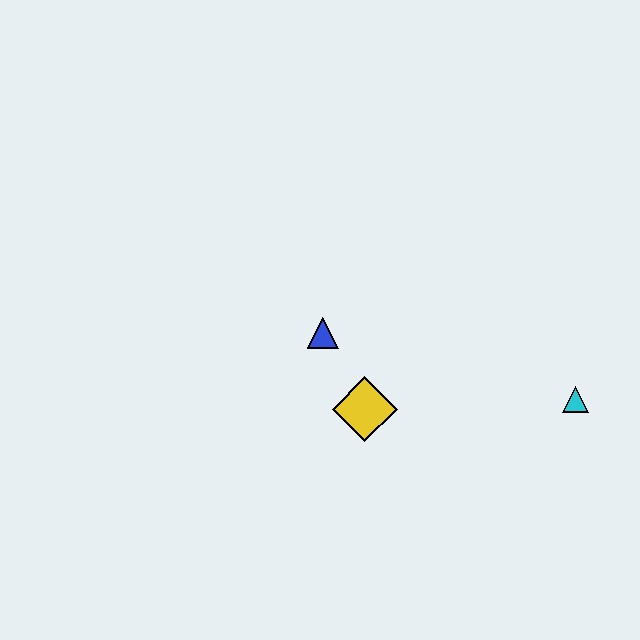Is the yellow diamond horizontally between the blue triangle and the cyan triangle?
Yes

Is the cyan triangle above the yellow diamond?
Yes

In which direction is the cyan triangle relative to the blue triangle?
The cyan triangle is to the right of the blue triangle.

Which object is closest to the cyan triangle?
The yellow diamond is closest to the cyan triangle.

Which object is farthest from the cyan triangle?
The blue triangle is farthest from the cyan triangle.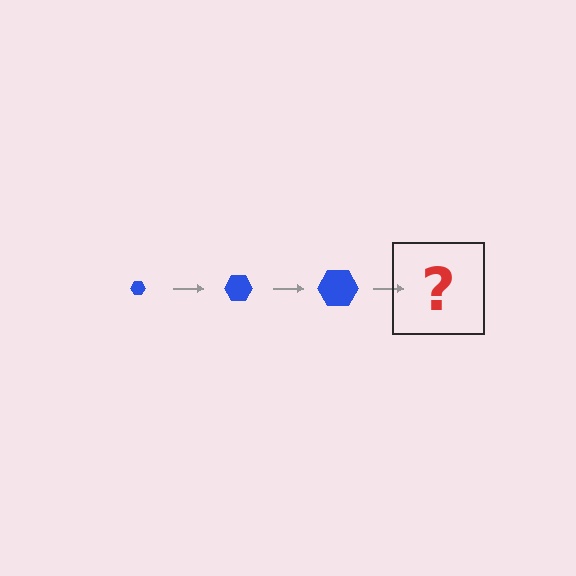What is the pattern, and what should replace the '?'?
The pattern is that the hexagon gets progressively larger each step. The '?' should be a blue hexagon, larger than the previous one.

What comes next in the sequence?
The next element should be a blue hexagon, larger than the previous one.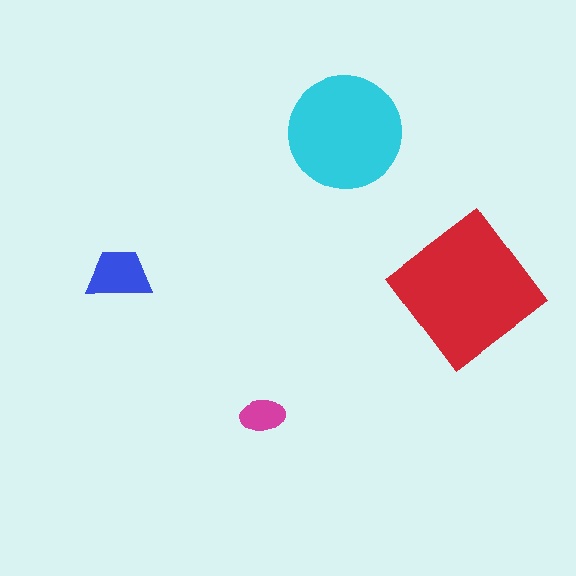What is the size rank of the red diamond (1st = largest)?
1st.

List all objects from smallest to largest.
The magenta ellipse, the blue trapezoid, the cyan circle, the red diamond.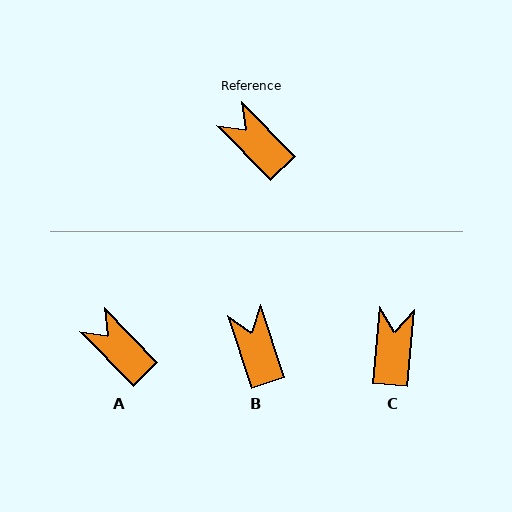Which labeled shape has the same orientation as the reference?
A.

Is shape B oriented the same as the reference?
No, it is off by about 26 degrees.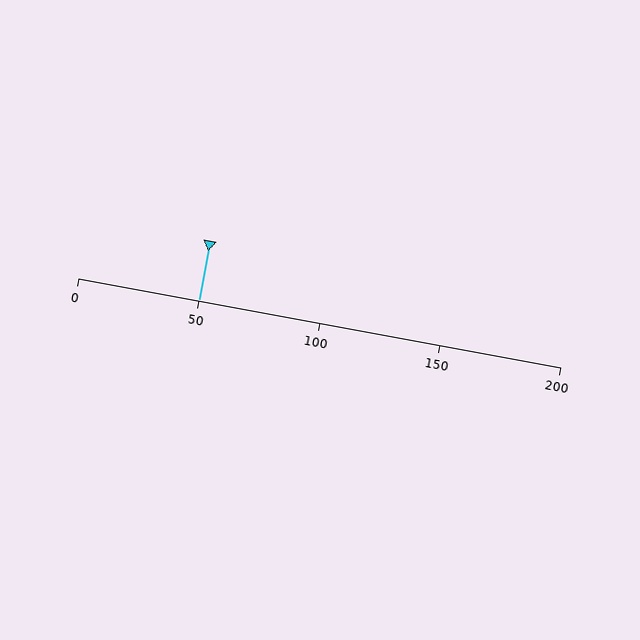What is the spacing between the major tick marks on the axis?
The major ticks are spaced 50 apart.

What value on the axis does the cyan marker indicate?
The marker indicates approximately 50.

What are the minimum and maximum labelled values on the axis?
The axis runs from 0 to 200.